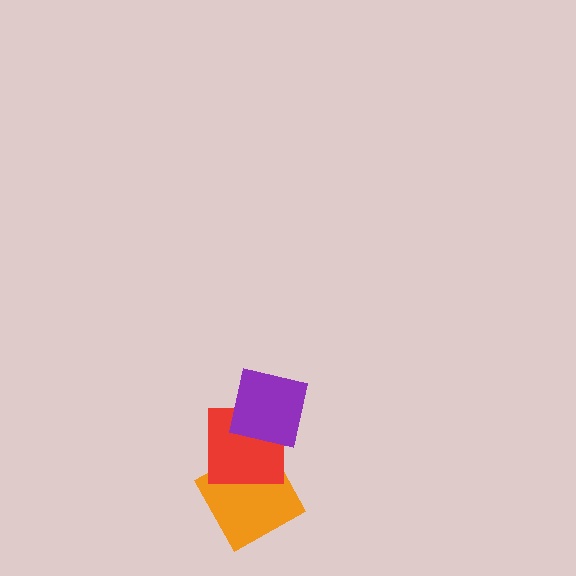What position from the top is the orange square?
The orange square is 3rd from the top.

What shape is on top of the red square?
The purple square is on top of the red square.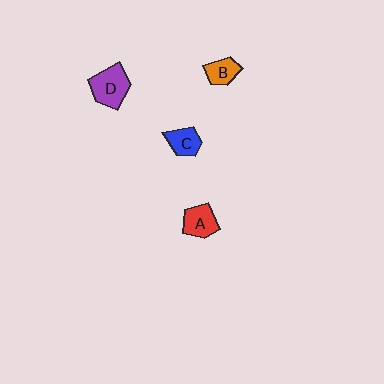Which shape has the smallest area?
Shape B (orange).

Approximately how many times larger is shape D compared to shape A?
Approximately 1.4 times.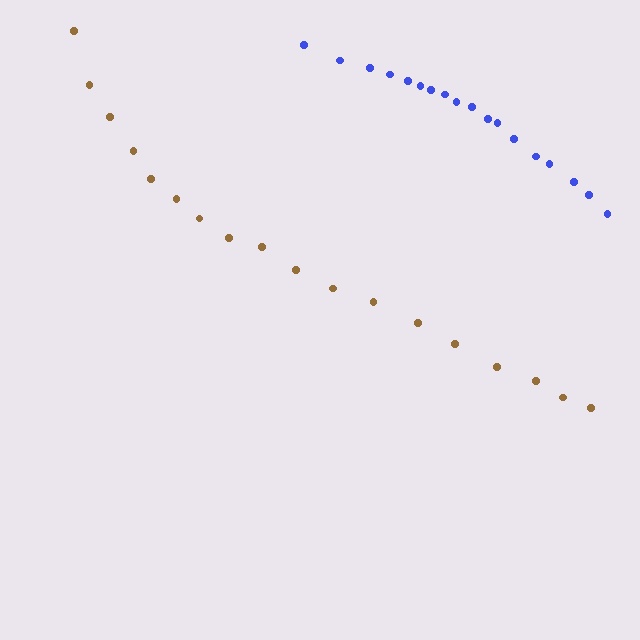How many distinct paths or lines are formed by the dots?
There are 2 distinct paths.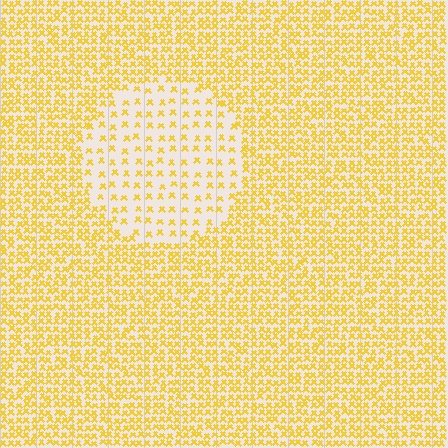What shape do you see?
I see a circle.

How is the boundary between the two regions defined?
The boundary is defined by a change in element density (approximately 2.5x ratio). All elements are the same color, size, and shape.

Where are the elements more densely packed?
The elements are more densely packed outside the circle boundary.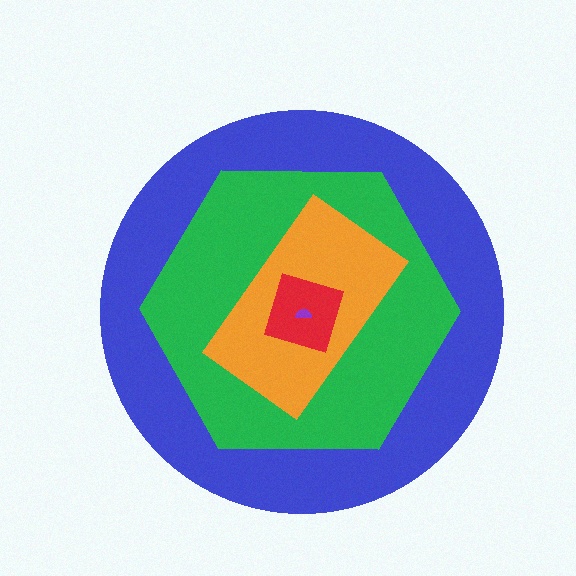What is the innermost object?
The purple semicircle.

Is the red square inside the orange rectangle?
Yes.